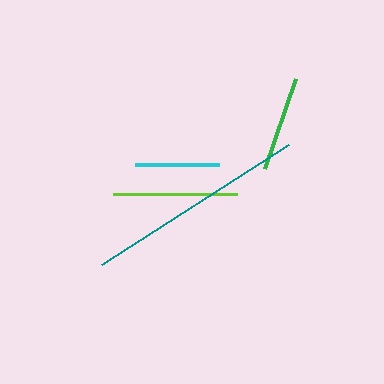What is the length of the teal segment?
The teal segment is approximately 223 pixels long.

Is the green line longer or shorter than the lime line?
The lime line is longer than the green line.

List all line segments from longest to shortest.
From longest to shortest: teal, lime, green, cyan.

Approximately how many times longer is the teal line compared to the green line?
The teal line is approximately 2.3 times the length of the green line.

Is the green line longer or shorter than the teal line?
The teal line is longer than the green line.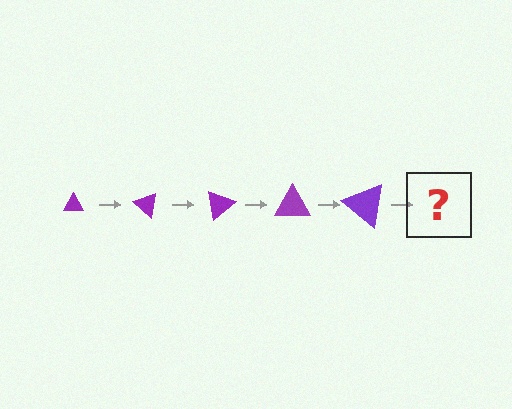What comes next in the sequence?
The next element should be a triangle, larger than the previous one and rotated 200 degrees from the start.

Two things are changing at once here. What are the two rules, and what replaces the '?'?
The two rules are that the triangle grows larger each step and it rotates 40 degrees each step. The '?' should be a triangle, larger than the previous one and rotated 200 degrees from the start.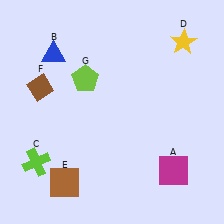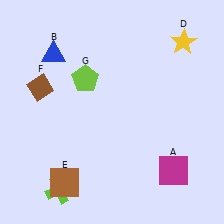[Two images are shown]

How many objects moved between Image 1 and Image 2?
1 object moved between the two images.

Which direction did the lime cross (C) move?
The lime cross (C) moved down.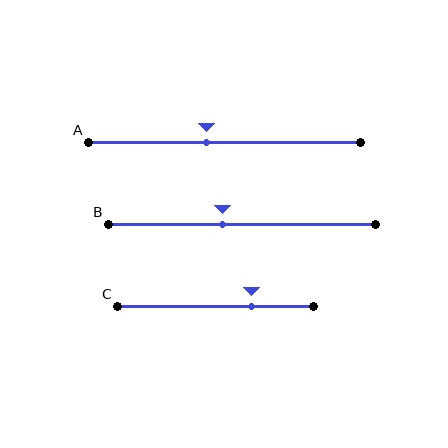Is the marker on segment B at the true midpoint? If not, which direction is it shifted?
No, the marker on segment B is shifted to the left by about 7% of the segment length.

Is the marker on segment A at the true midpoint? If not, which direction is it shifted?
No, the marker on segment A is shifted to the left by about 6% of the segment length.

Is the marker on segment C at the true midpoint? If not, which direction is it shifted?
No, the marker on segment C is shifted to the right by about 18% of the segment length.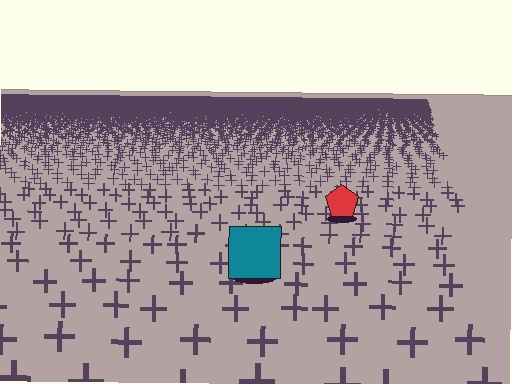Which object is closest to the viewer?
The teal square is closest. The texture marks near it are larger and more spread out.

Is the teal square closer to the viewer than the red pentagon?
Yes. The teal square is closer — you can tell from the texture gradient: the ground texture is coarser near it.